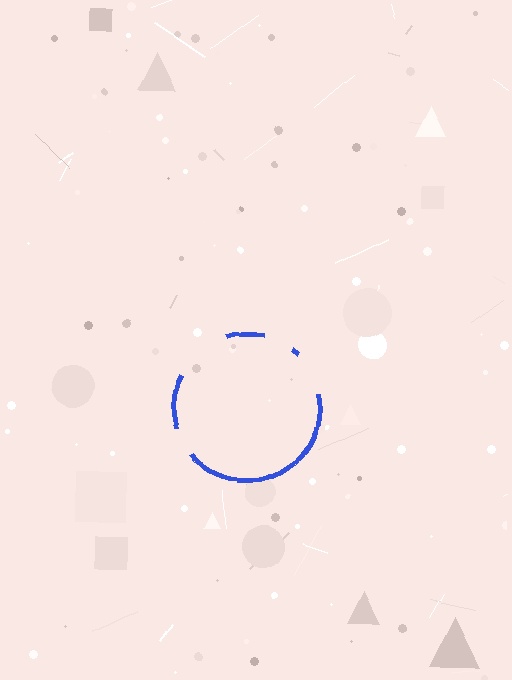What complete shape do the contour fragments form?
The contour fragments form a circle.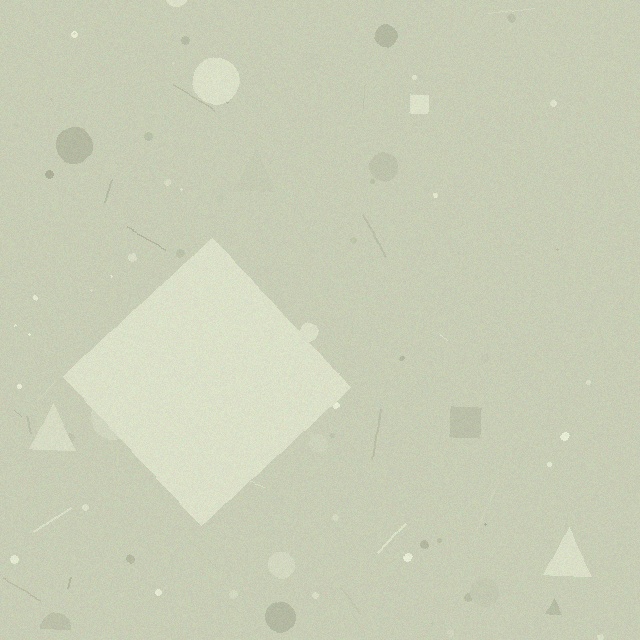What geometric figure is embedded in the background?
A diamond is embedded in the background.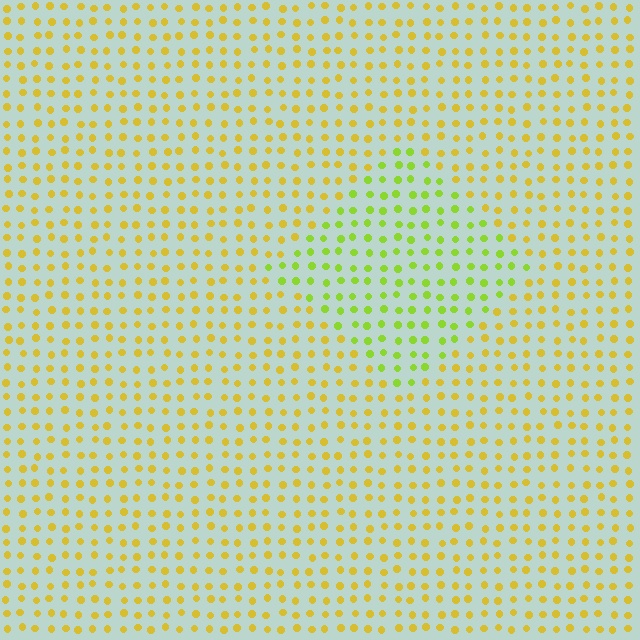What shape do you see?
I see a diamond.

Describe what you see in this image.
The image is filled with small yellow elements in a uniform arrangement. A diamond-shaped region is visible where the elements are tinted to a slightly different hue, forming a subtle color boundary.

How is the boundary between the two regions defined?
The boundary is defined purely by a slight shift in hue (about 37 degrees). Spacing, size, and orientation are identical on both sides.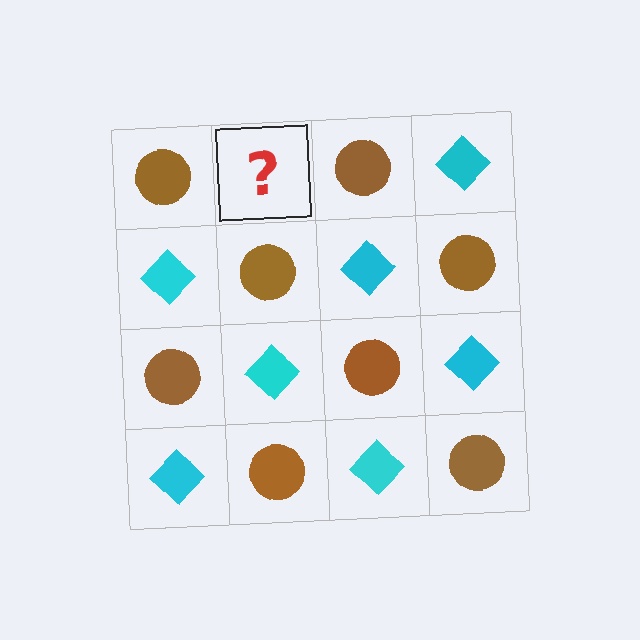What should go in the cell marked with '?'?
The missing cell should contain a cyan diamond.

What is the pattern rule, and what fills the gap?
The rule is that it alternates brown circle and cyan diamond in a checkerboard pattern. The gap should be filled with a cyan diamond.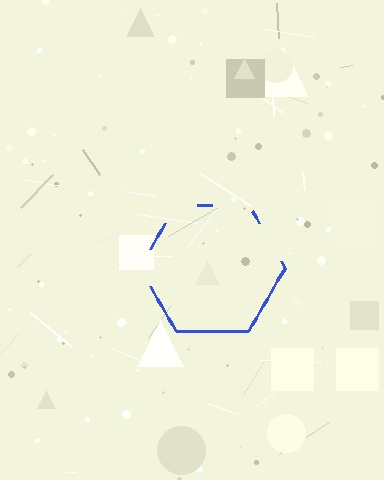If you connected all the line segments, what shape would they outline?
They would outline a hexagon.